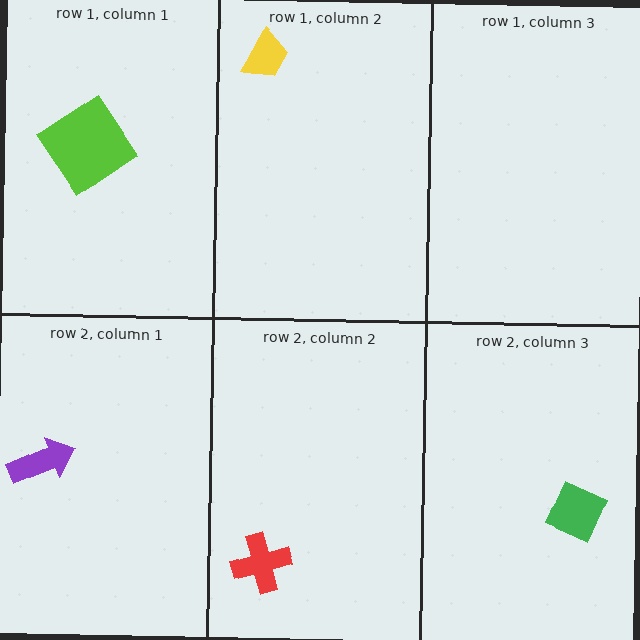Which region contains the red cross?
The row 2, column 2 region.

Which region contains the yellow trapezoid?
The row 1, column 2 region.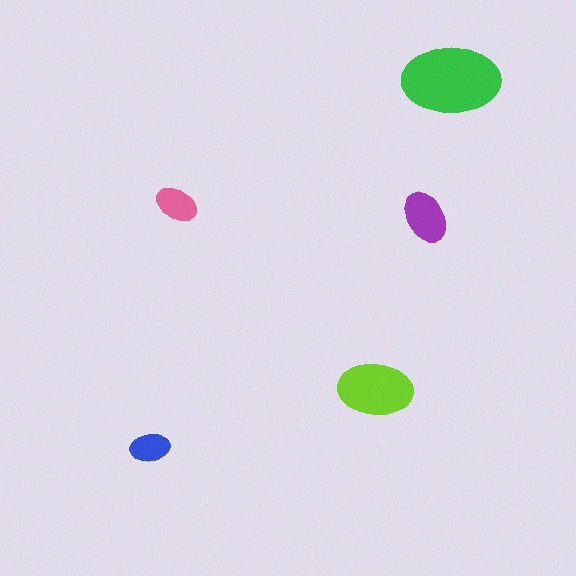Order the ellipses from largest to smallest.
the green one, the lime one, the purple one, the pink one, the blue one.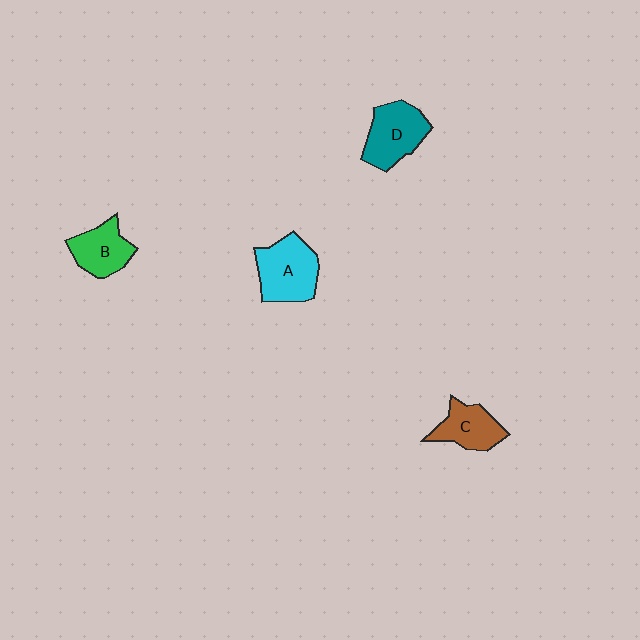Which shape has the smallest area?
Shape C (brown).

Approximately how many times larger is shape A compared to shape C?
Approximately 1.4 times.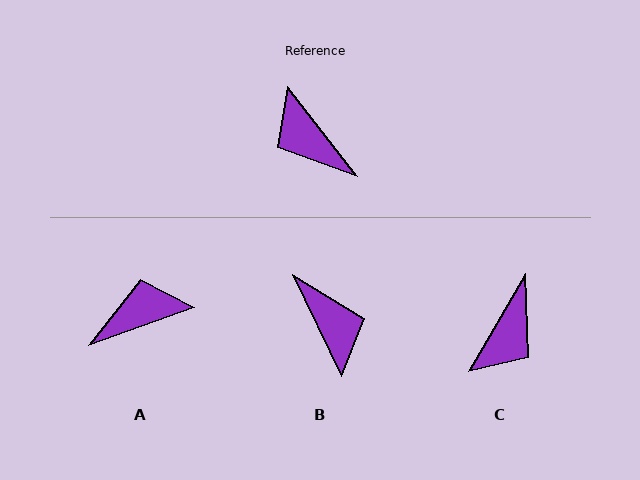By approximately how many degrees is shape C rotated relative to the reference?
Approximately 112 degrees counter-clockwise.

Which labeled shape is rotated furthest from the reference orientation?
B, about 168 degrees away.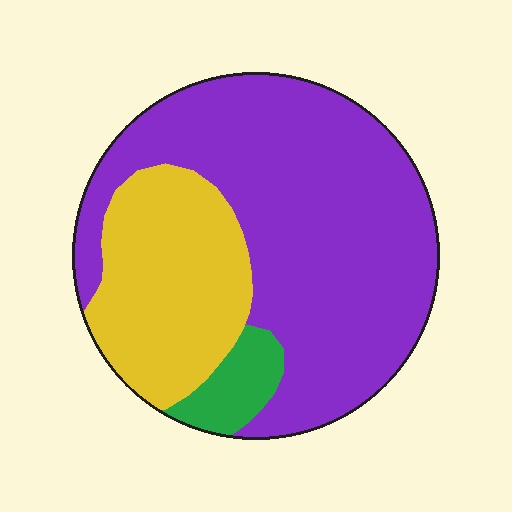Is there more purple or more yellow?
Purple.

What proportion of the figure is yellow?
Yellow takes up about one quarter (1/4) of the figure.